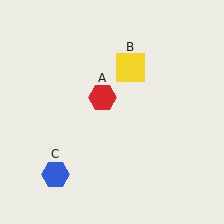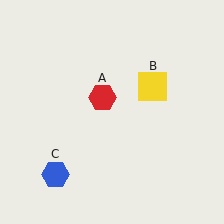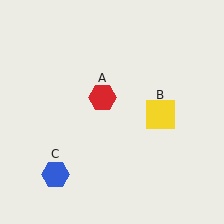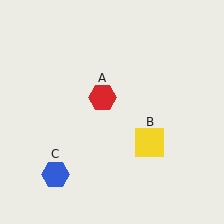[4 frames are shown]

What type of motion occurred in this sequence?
The yellow square (object B) rotated clockwise around the center of the scene.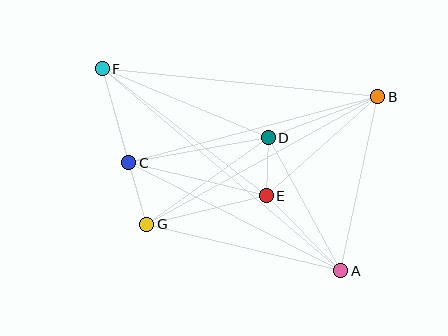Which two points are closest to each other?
Points D and E are closest to each other.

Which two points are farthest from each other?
Points A and F are farthest from each other.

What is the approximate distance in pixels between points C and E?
The distance between C and E is approximately 141 pixels.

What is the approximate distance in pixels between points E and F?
The distance between E and F is approximately 207 pixels.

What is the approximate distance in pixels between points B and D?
The distance between B and D is approximately 117 pixels.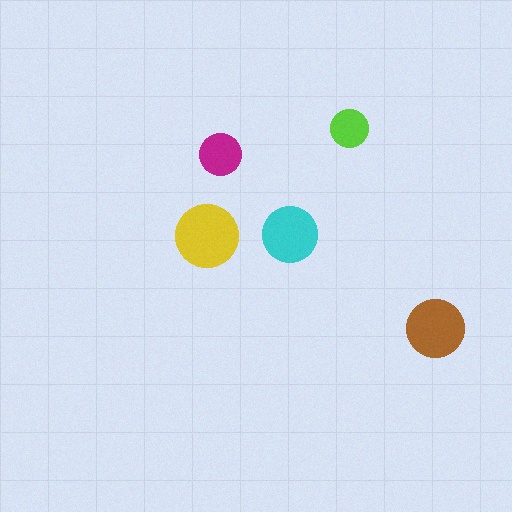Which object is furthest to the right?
The brown circle is rightmost.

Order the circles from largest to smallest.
the yellow one, the brown one, the cyan one, the magenta one, the lime one.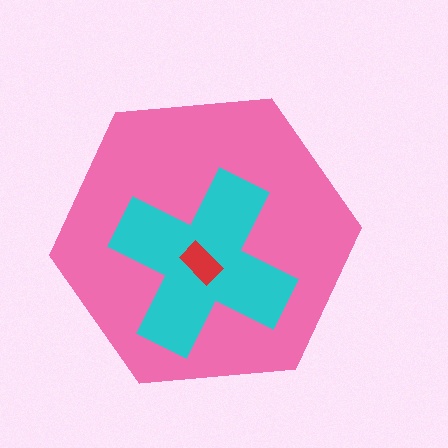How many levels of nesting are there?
3.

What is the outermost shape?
The pink hexagon.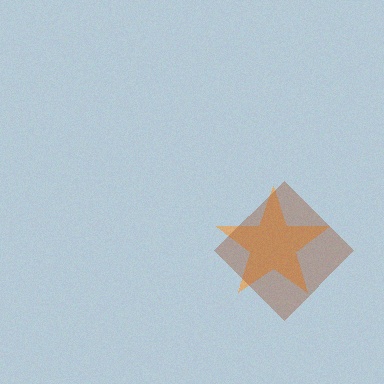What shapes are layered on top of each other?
The layered shapes are: an orange star, a brown diamond.